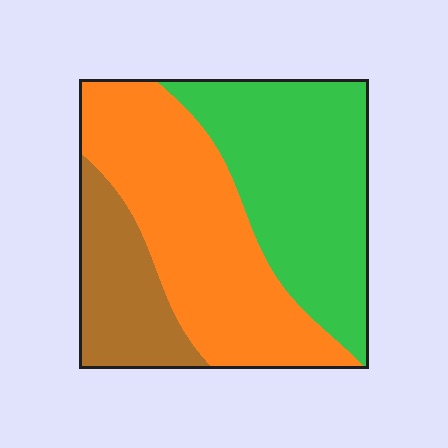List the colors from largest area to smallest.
From largest to smallest: orange, green, brown.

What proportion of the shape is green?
Green covers 39% of the shape.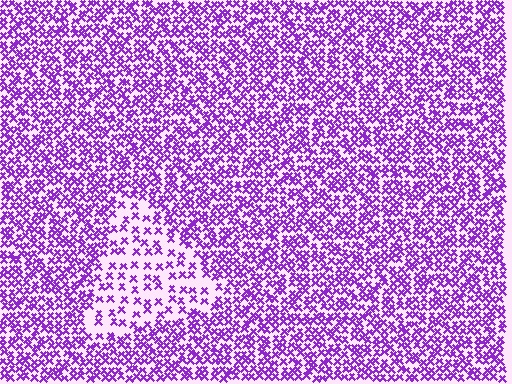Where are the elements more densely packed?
The elements are more densely packed outside the triangle boundary.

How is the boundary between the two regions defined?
The boundary is defined by a change in element density (approximately 2.3x ratio). All elements are the same color, size, and shape.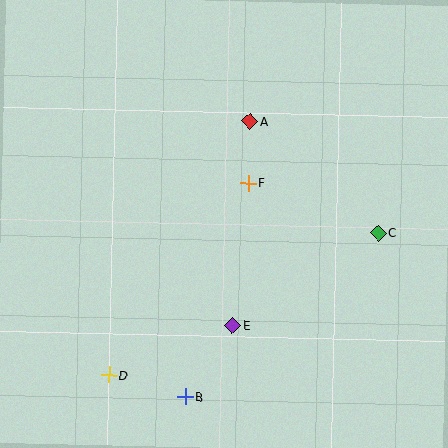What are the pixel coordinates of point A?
Point A is at (250, 121).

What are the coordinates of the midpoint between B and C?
The midpoint between B and C is at (282, 315).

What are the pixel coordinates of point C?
Point C is at (378, 233).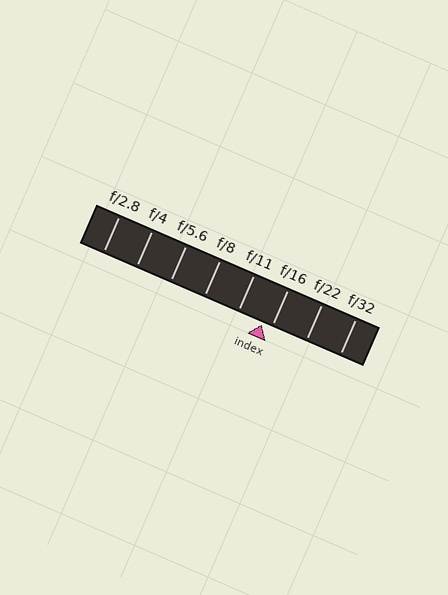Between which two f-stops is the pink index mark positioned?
The index mark is between f/11 and f/16.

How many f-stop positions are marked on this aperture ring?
There are 8 f-stop positions marked.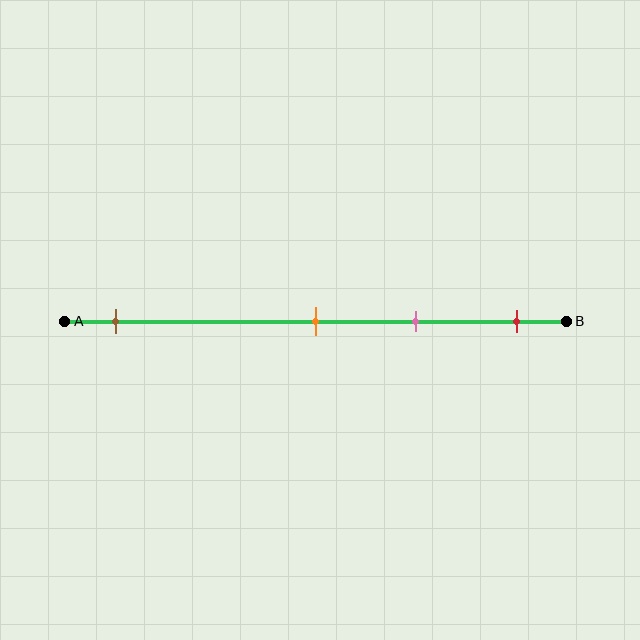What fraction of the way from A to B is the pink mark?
The pink mark is approximately 70% (0.7) of the way from A to B.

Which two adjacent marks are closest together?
The orange and pink marks are the closest adjacent pair.